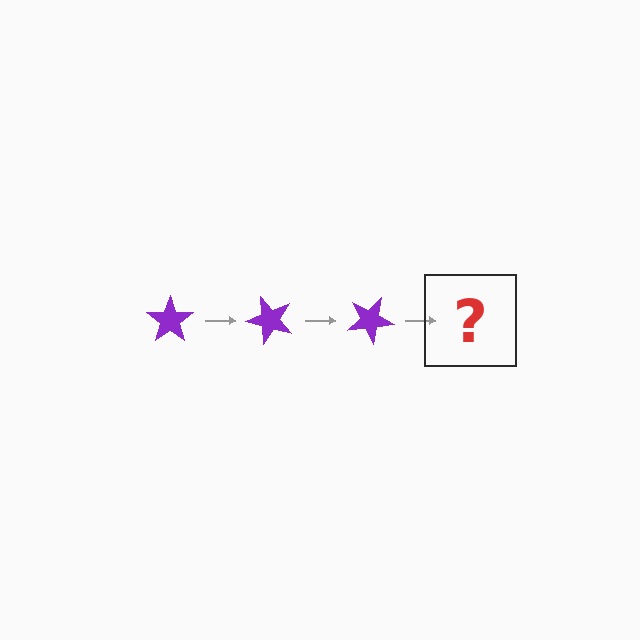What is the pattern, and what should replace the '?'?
The pattern is that the star rotates 50 degrees each step. The '?' should be a purple star rotated 150 degrees.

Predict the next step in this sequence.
The next step is a purple star rotated 150 degrees.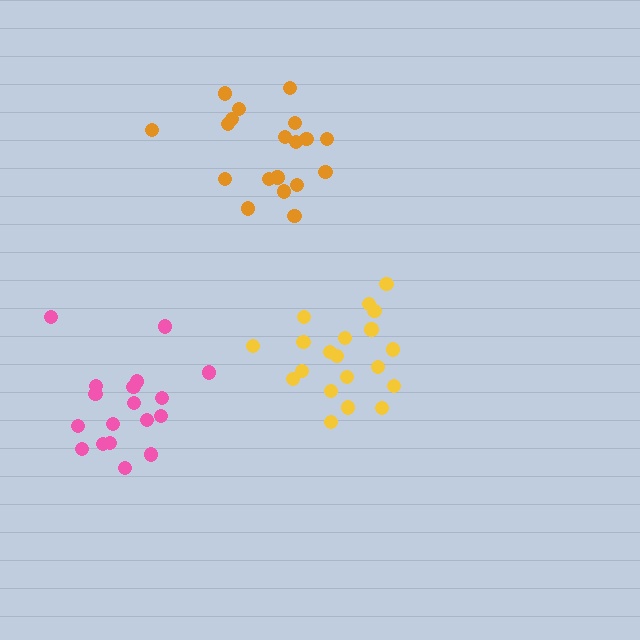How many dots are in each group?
Group 1: 20 dots, Group 2: 18 dots, Group 3: 19 dots (57 total).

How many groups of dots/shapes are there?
There are 3 groups.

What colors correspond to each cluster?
The clusters are colored: yellow, pink, orange.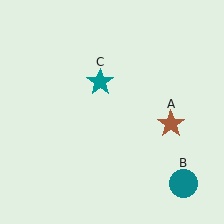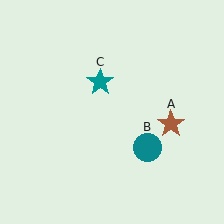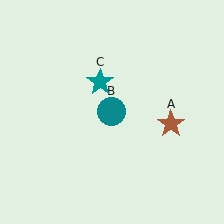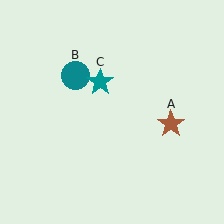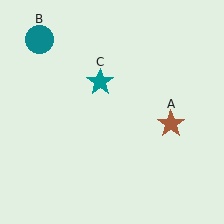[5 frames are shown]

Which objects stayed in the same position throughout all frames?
Brown star (object A) and teal star (object C) remained stationary.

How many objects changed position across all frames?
1 object changed position: teal circle (object B).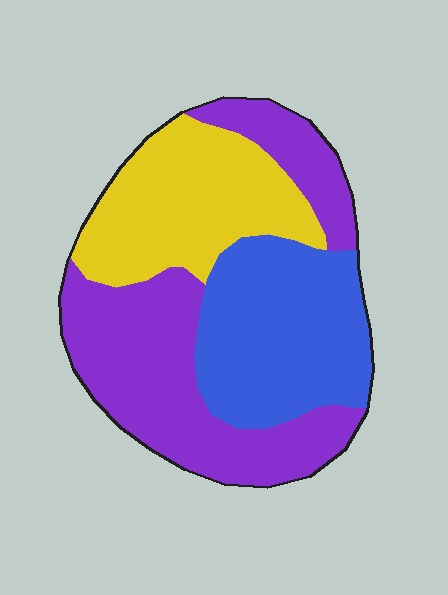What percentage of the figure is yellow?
Yellow covers about 30% of the figure.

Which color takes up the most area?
Purple, at roughly 40%.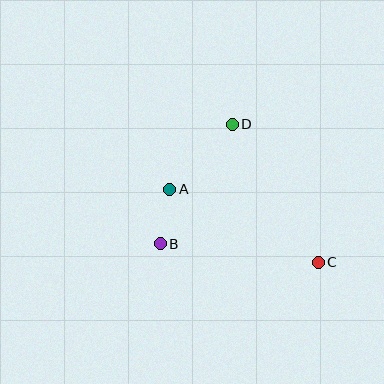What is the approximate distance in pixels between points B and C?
The distance between B and C is approximately 159 pixels.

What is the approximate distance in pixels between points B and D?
The distance between B and D is approximately 139 pixels.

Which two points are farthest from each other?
Points A and C are farthest from each other.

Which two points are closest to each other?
Points A and B are closest to each other.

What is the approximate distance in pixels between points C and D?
The distance between C and D is approximately 163 pixels.